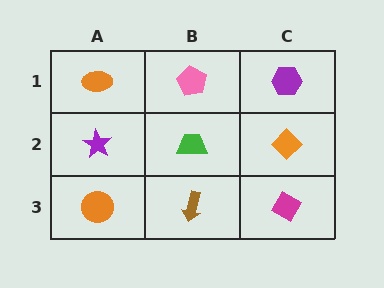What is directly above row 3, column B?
A green trapezoid.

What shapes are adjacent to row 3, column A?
A purple star (row 2, column A), a brown arrow (row 3, column B).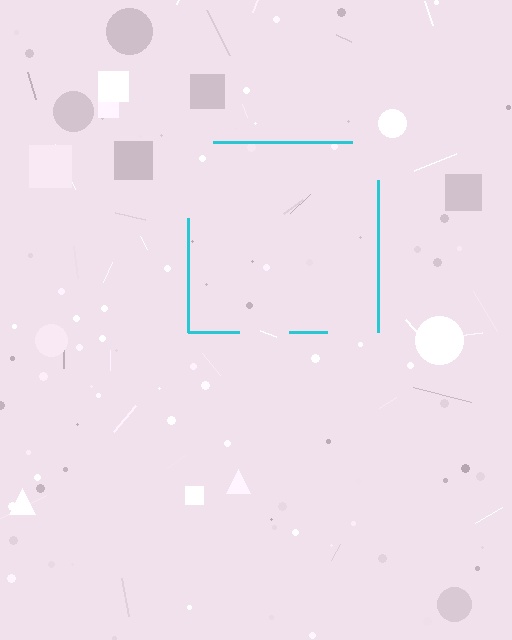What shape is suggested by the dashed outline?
The dashed outline suggests a square.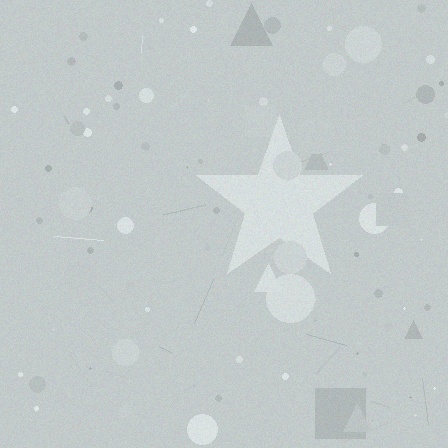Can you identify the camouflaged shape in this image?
The camouflaged shape is a star.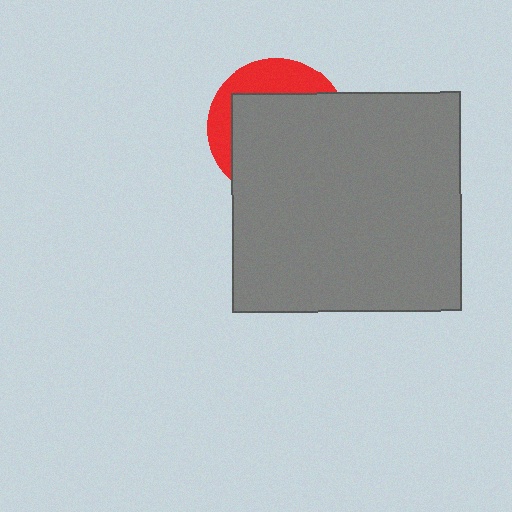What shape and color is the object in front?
The object in front is a gray rectangle.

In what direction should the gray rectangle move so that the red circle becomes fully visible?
The gray rectangle should move toward the lower-right. That is the shortest direction to clear the overlap and leave the red circle fully visible.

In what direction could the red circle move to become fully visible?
The red circle could move toward the upper-left. That would shift it out from behind the gray rectangle entirely.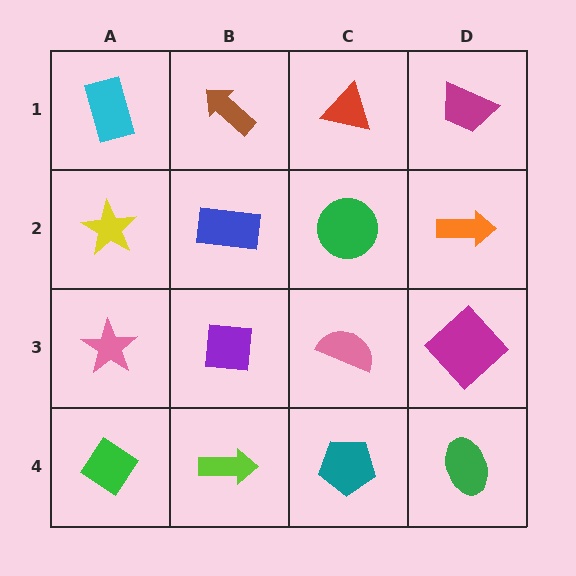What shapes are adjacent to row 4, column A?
A pink star (row 3, column A), a lime arrow (row 4, column B).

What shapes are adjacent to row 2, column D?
A magenta trapezoid (row 1, column D), a magenta diamond (row 3, column D), a green circle (row 2, column C).